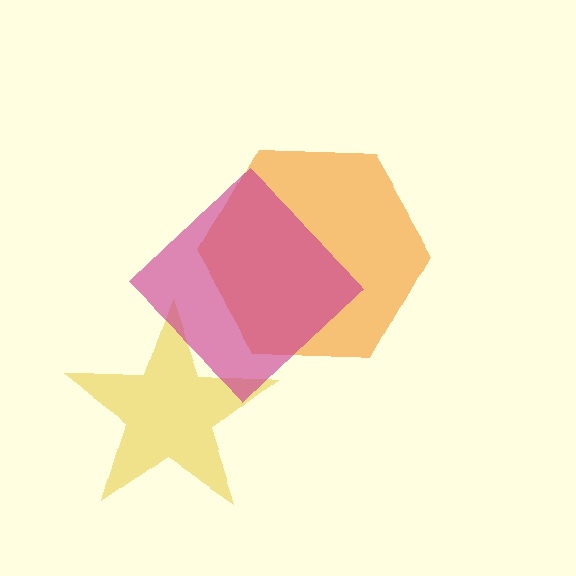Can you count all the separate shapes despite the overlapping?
Yes, there are 3 separate shapes.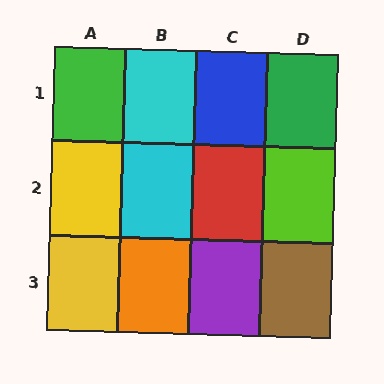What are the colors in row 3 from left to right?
Yellow, orange, purple, brown.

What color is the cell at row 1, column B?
Cyan.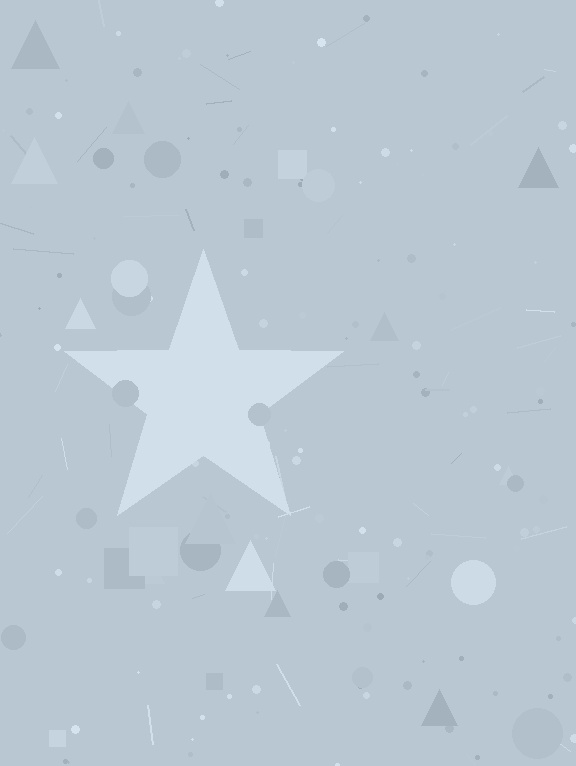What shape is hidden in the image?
A star is hidden in the image.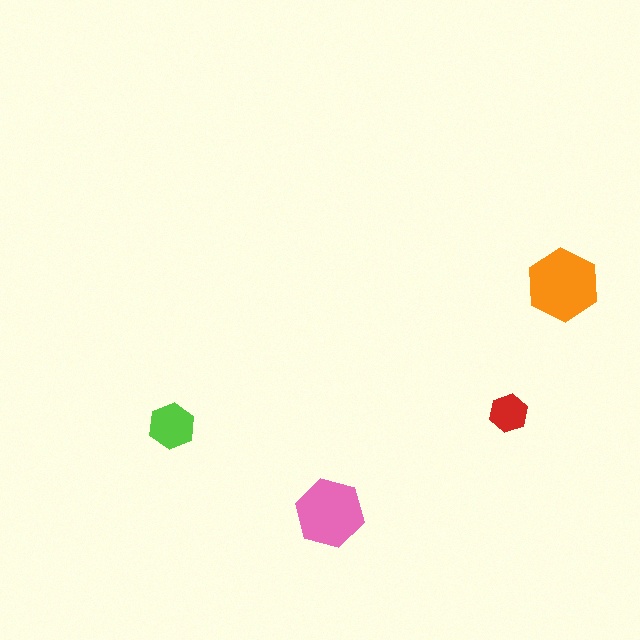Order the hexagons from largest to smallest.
the orange one, the pink one, the lime one, the red one.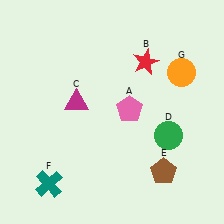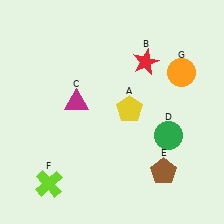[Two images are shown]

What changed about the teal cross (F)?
In Image 1, F is teal. In Image 2, it changed to lime.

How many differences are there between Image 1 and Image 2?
There are 2 differences between the two images.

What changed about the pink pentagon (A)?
In Image 1, A is pink. In Image 2, it changed to yellow.